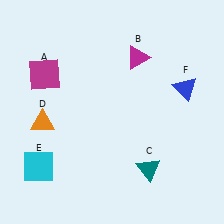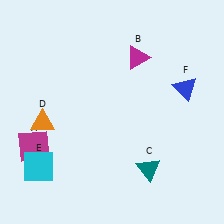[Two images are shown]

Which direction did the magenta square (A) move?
The magenta square (A) moved down.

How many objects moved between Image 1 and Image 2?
1 object moved between the two images.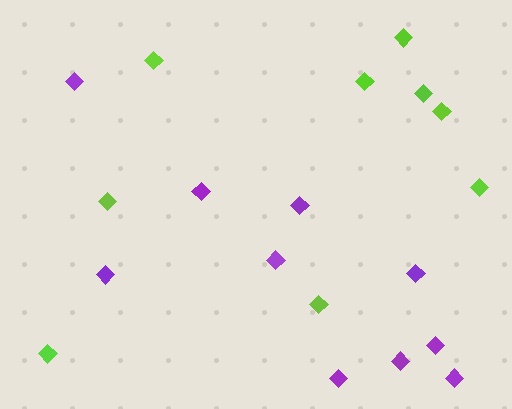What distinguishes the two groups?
There are 2 groups: one group of lime diamonds (9) and one group of purple diamonds (10).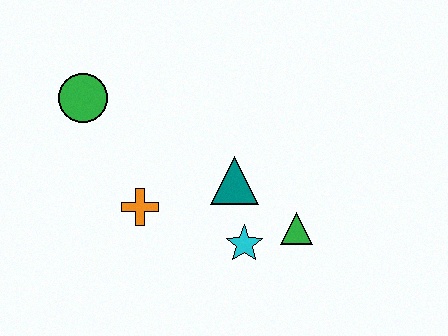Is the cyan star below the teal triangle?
Yes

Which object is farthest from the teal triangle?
The green circle is farthest from the teal triangle.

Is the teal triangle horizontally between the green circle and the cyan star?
Yes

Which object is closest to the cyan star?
The green triangle is closest to the cyan star.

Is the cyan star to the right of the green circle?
Yes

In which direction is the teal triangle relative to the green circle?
The teal triangle is to the right of the green circle.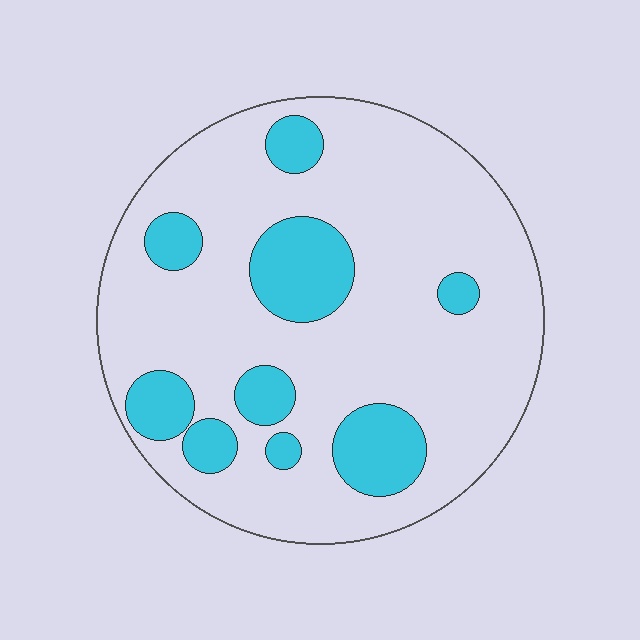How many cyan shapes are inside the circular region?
9.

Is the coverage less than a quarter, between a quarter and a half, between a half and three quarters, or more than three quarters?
Less than a quarter.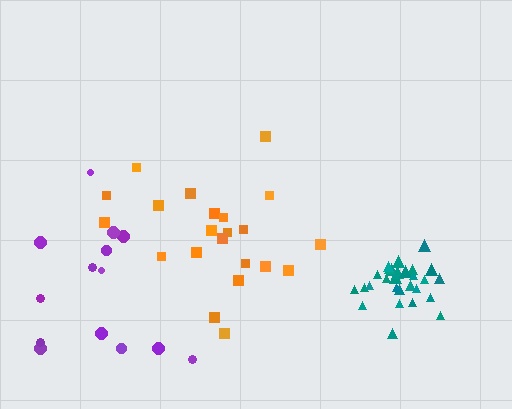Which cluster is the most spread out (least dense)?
Purple.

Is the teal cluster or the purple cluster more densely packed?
Teal.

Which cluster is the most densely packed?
Teal.